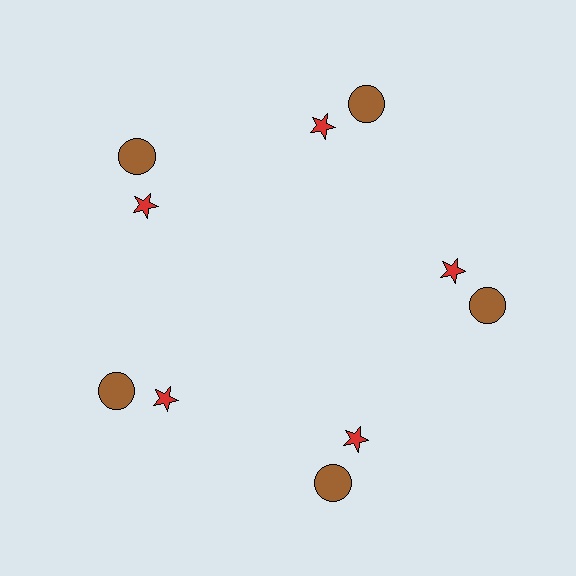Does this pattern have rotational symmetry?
Yes, this pattern has 5-fold rotational symmetry. It looks the same after rotating 72 degrees around the center.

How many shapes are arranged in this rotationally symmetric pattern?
There are 10 shapes, arranged in 5 groups of 2.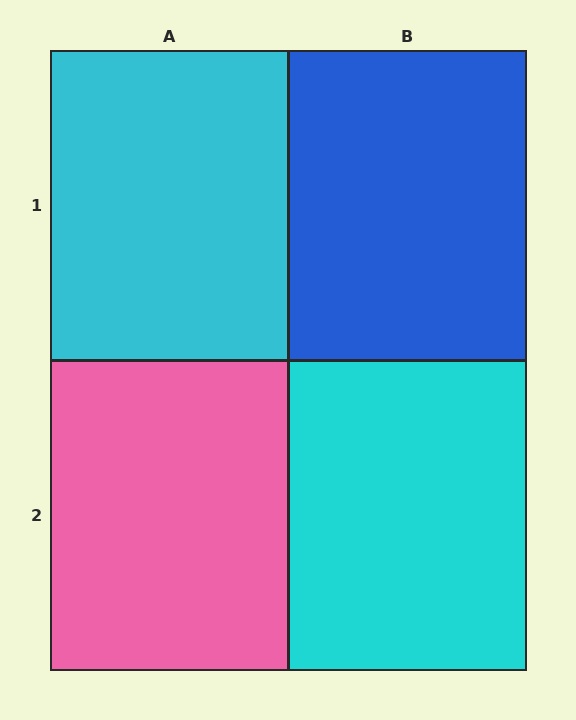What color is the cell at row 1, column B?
Blue.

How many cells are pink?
1 cell is pink.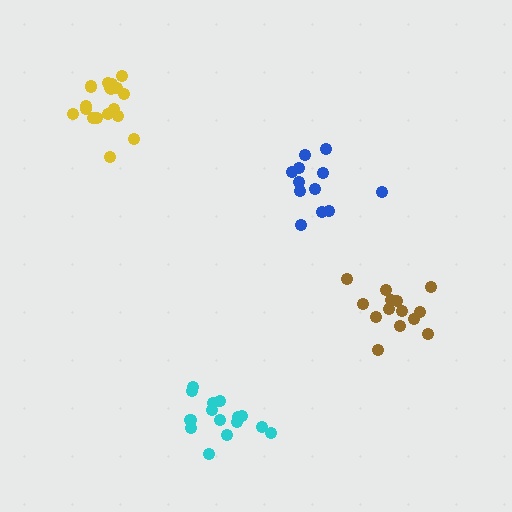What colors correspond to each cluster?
The clusters are colored: cyan, yellow, blue, brown.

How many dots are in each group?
Group 1: 15 dots, Group 2: 18 dots, Group 3: 12 dots, Group 4: 14 dots (59 total).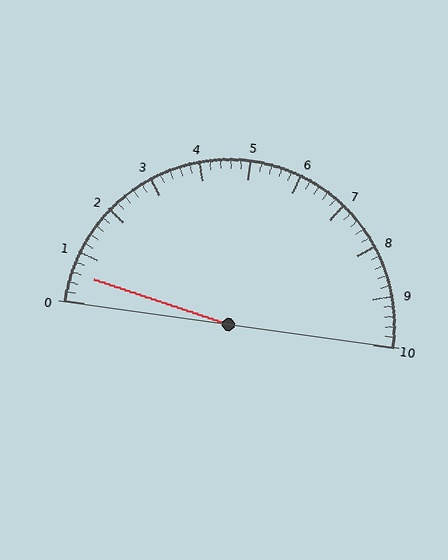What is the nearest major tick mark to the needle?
The nearest major tick mark is 1.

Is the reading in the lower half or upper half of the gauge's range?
The reading is in the lower half of the range (0 to 10).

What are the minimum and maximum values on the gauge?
The gauge ranges from 0 to 10.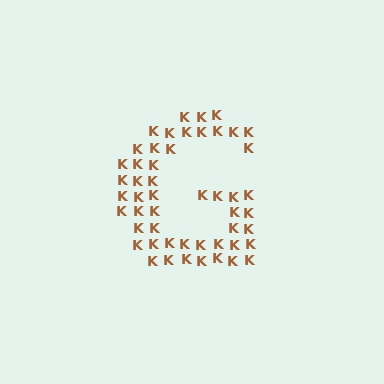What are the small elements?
The small elements are letter K's.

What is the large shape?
The large shape is the letter G.